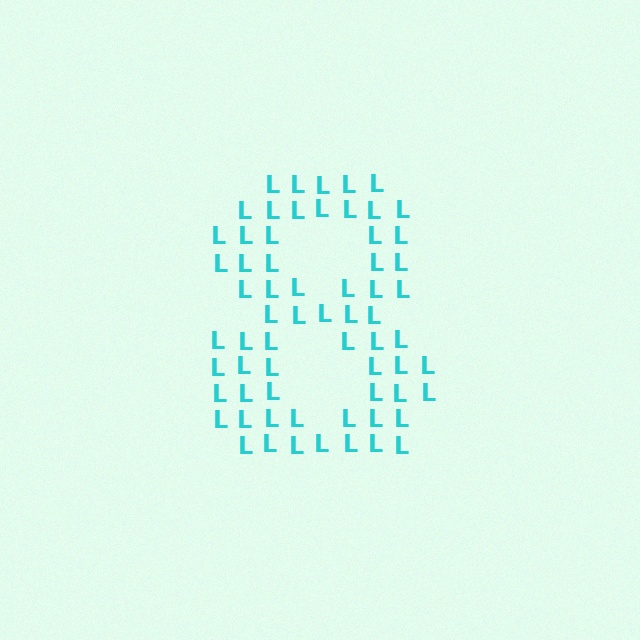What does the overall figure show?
The overall figure shows the digit 8.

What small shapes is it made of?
It is made of small letter L's.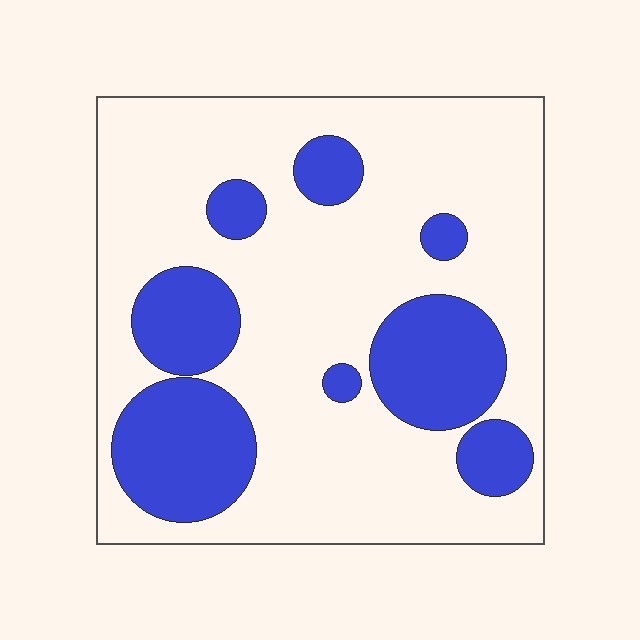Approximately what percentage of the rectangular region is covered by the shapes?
Approximately 30%.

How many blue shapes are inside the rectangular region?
8.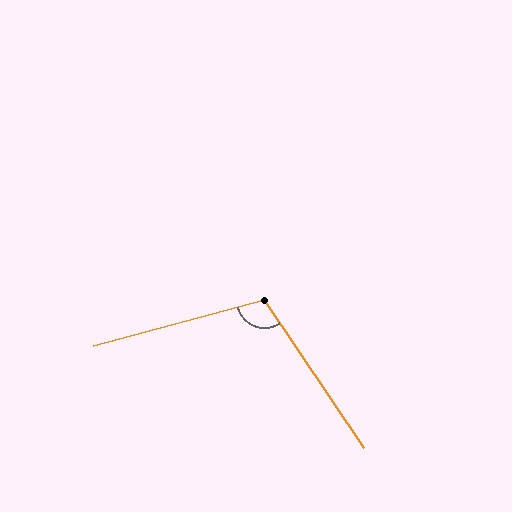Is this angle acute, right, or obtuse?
It is obtuse.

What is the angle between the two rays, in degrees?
Approximately 109 degrees.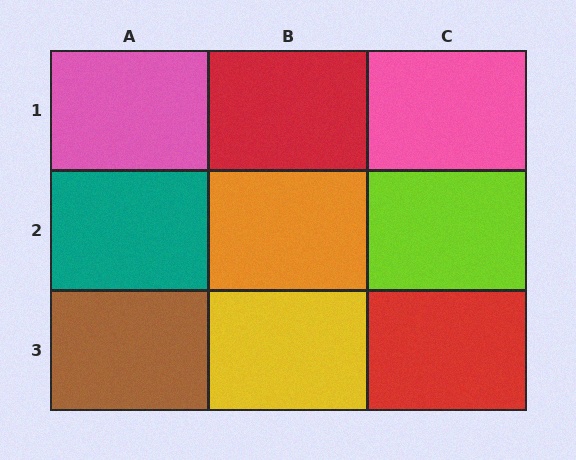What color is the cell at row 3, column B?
Yellow.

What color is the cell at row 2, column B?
Orange.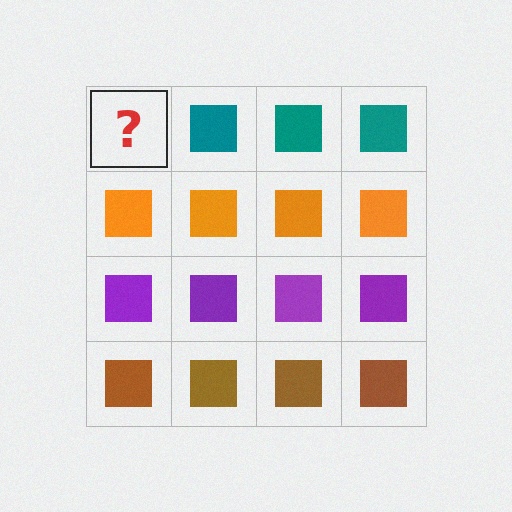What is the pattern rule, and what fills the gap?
The rule is that each row has a consistent color. The gap should be filled with a teal square.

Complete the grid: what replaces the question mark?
The question mark should be replaced with a teal square.